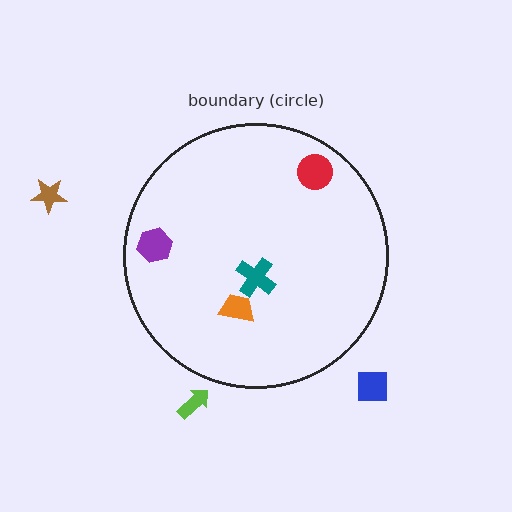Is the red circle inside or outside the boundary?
Inside.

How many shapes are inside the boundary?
4 inside, 3 outside.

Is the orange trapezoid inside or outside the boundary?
Inside.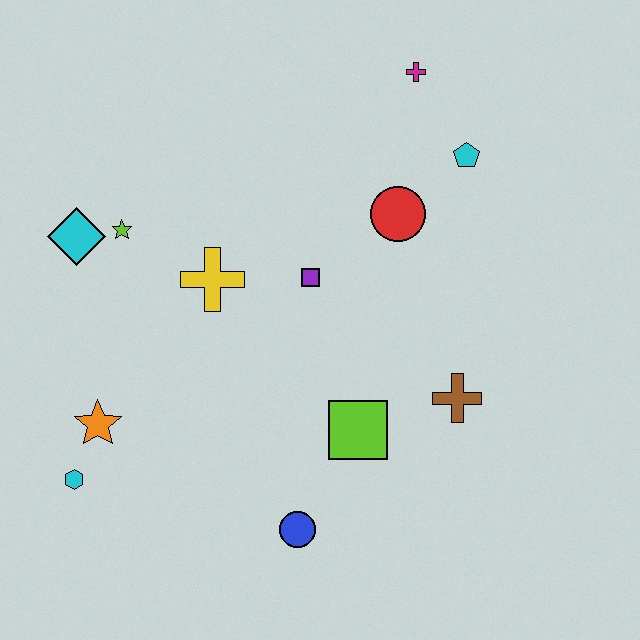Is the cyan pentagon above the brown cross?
Yes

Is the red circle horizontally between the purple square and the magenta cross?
Yes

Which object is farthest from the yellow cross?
The magenta cross is farthest from the yellow cross.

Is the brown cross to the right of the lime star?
Yes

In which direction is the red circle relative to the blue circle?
The red circle is above the blue circle.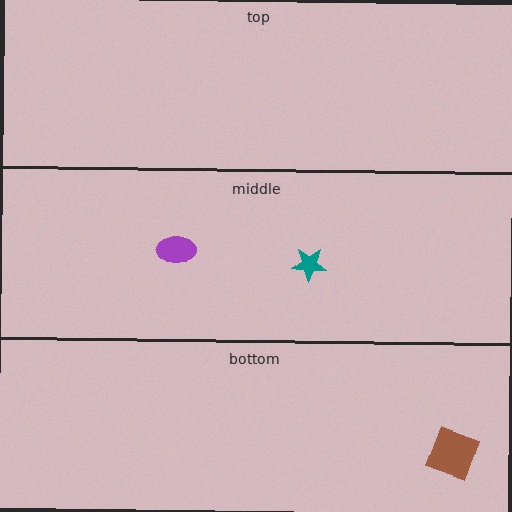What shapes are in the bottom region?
The brown diamond.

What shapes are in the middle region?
The teal star, the purple ellipse.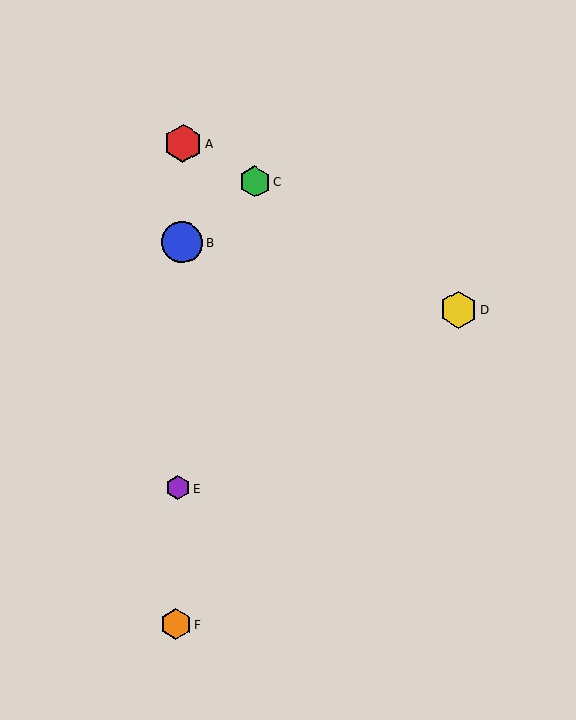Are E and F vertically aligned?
Yes, both are at x≈178.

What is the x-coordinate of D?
Object D is at x≈458.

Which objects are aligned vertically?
Objects A, B, E, F are aligned vertically.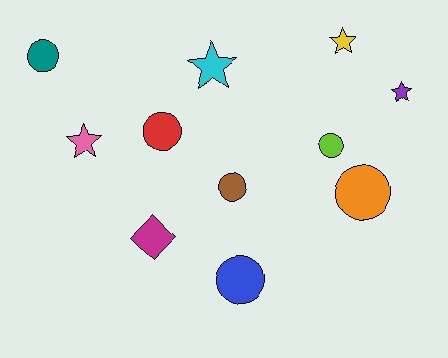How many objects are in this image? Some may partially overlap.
There are 11 objects.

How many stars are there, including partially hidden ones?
There are 4 stars.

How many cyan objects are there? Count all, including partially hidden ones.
There is 1 cyan object.